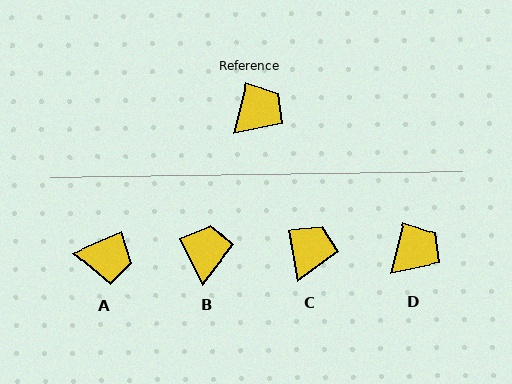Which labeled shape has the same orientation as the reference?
D.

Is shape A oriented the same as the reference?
No, it is off by about 52 degrees.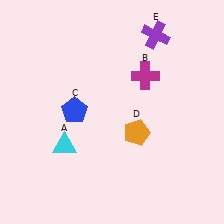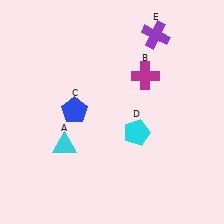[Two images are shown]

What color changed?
The pentagon (D) changed from orange in Image 1 to cyan in Image 2.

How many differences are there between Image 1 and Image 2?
There is 1 difference between the two images.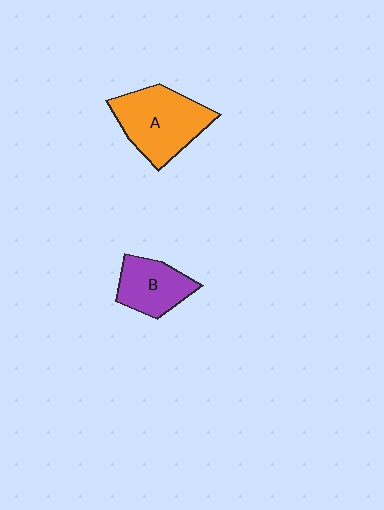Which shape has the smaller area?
Shape B (purple).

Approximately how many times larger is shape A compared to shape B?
Approximately 1.6 times.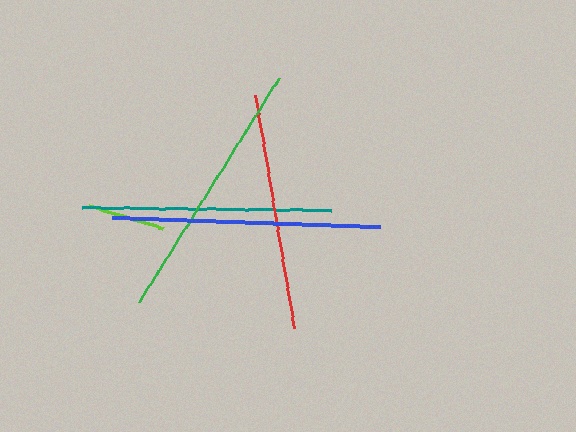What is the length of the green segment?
The green segment is approximately 265 pixels long.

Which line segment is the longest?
The blue line is the longest at approximately 268 pixels.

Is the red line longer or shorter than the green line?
The green line is longer than the red line.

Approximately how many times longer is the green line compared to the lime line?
The green line is approximately 3.4 times the length of the lime line.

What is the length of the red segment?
The red segment is approximately 236 pixels long.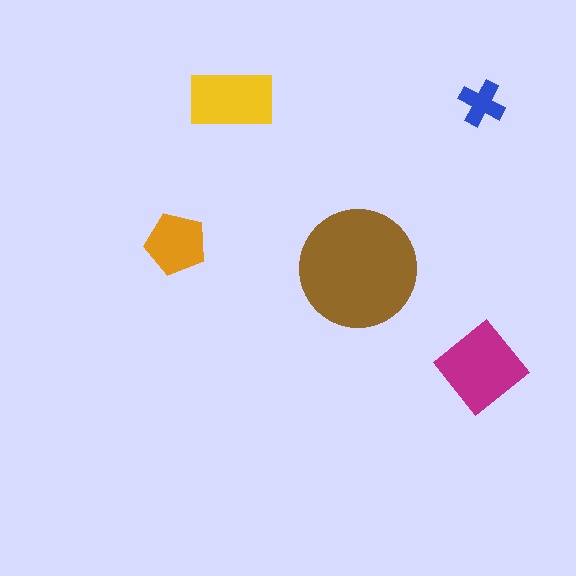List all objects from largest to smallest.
The brown circle, the magenta diamond, the yellow rectangle, the orange pentagon, the blue cross.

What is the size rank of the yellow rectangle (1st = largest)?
3rd.